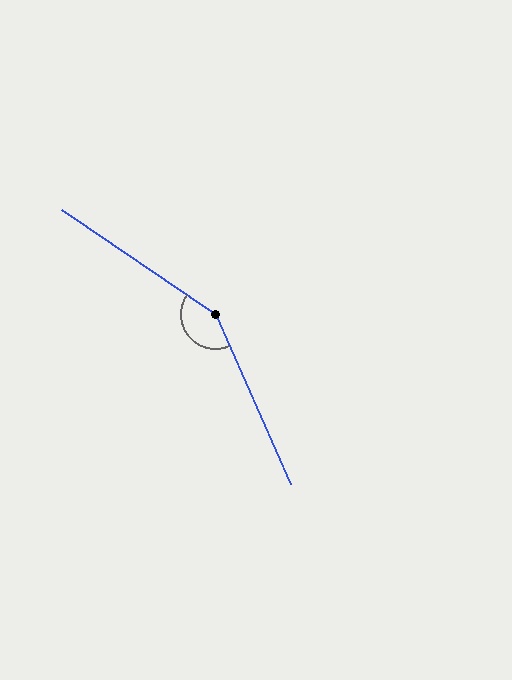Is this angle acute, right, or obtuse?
It is obtuse.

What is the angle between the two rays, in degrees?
Approximately 148 degrees.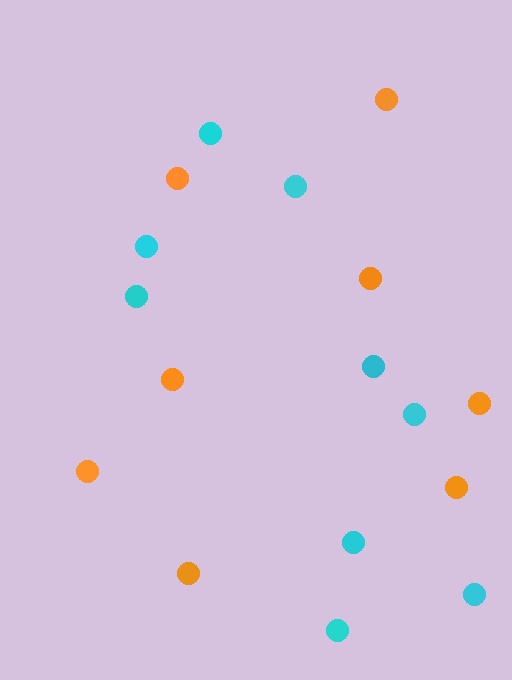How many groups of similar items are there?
There are 2 groups: one group of cyan circles (9) and one group of orange circles (8).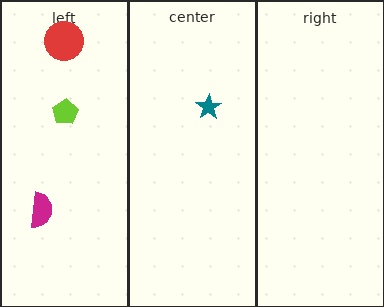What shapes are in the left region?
The lime pentagon, the magenta semicircle, the red circle.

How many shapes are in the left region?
3.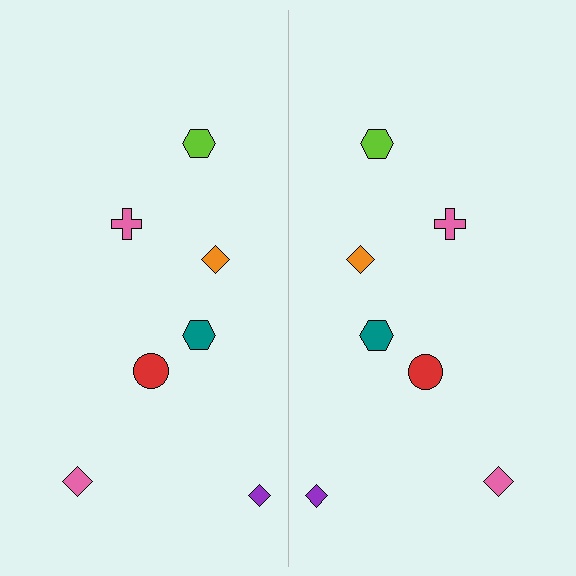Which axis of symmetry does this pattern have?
The pattern has a vertical axis of symmetry running through the center of the image.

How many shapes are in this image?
There are 14 shapes in this image.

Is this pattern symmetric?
Yes, this pattern has bilateral (reflection) symmetry.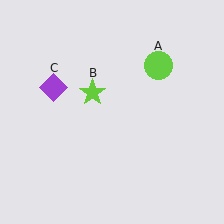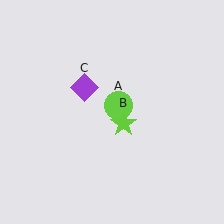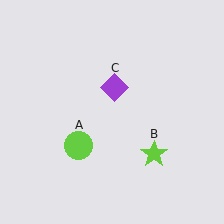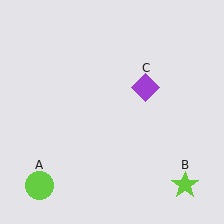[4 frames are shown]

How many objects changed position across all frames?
3 objects changed position: lime circle (object A), lime star (object B), purple diamond (object C).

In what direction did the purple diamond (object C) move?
The purple diamond (object C) moved right.